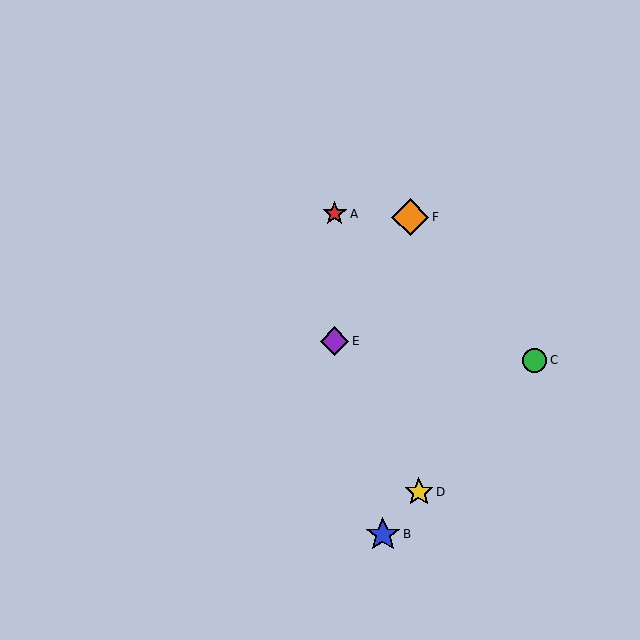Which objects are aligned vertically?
Objects A, E are aligned vertically.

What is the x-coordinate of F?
Object F is at x≈410.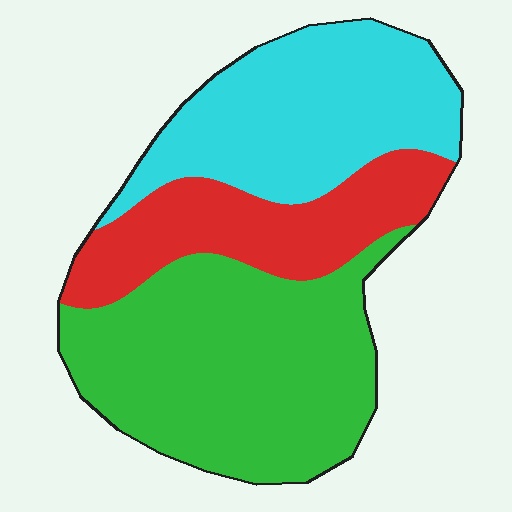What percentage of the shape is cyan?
Cyan takes up between a sixth and a third of the shape.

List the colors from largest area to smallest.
From largest to smallest: green, cyan, red.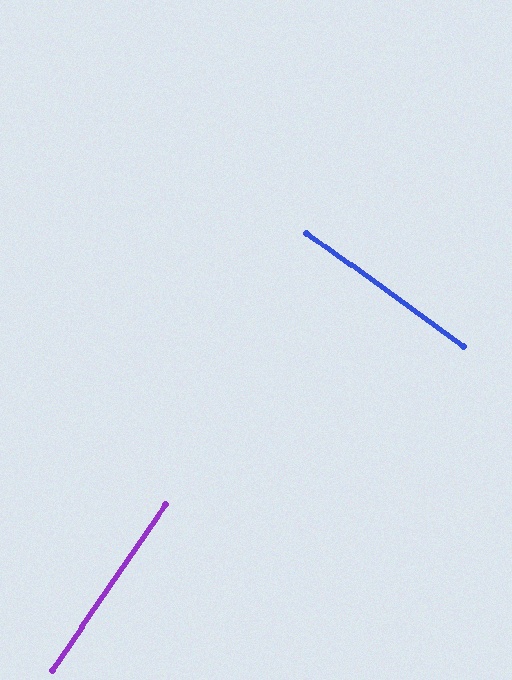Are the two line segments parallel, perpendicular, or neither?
Perpendicular — they meet at approximately 89°.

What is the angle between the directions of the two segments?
Approximately 89 degrees.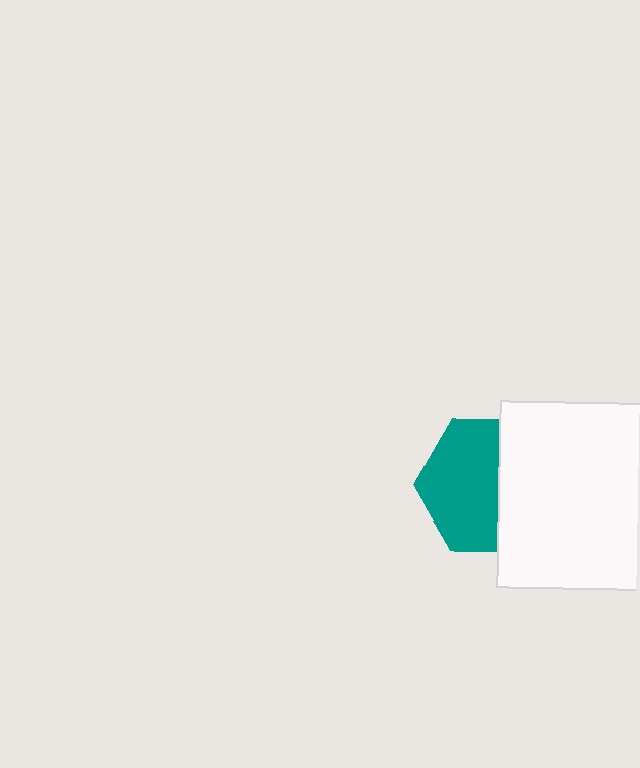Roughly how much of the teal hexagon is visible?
About half of it is visible (roughly 56%).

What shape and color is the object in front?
The object in front is a white rectangle.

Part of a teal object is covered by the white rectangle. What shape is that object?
It is a hexagon.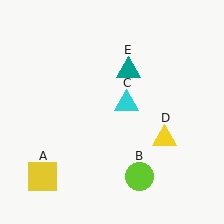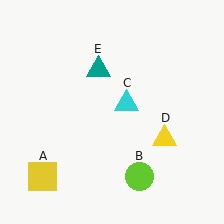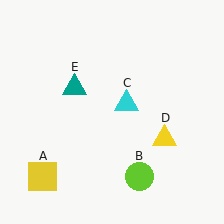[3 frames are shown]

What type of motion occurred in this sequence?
The teal triangle (object E) rotated counterclockwise around the center of the scene.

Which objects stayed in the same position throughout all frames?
Yellow square (object A) and lime circle (object B) and cyan triangle (object C) and yellow triangle (object D) remained stationary.